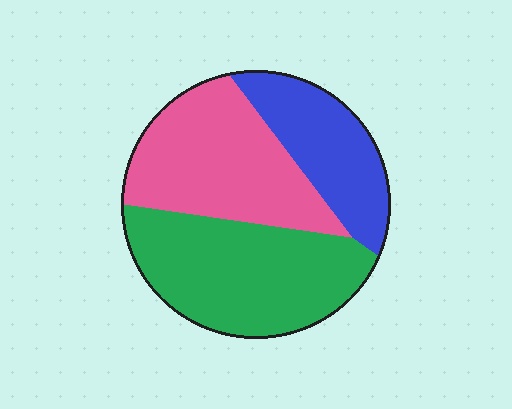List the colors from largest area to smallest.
From largest to smallest: green, pink, blue.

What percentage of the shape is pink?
Pink covers 36% of the shape.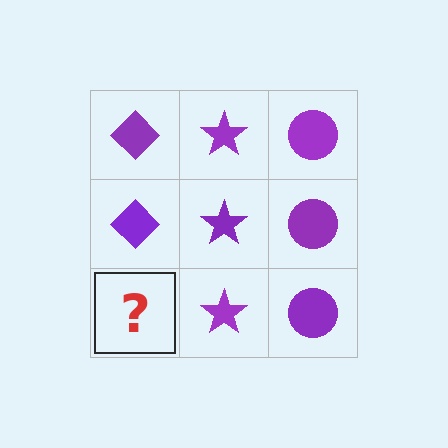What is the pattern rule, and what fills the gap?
The rule is that each column has a consistent shape. The gap should be filled with a purple diamond.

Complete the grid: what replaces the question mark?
The question mark should be replaced with a purple diamond.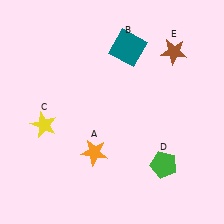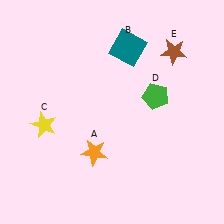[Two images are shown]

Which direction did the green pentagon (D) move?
The green pentagon (D) moved up.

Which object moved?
The green pentagon (D) moved up.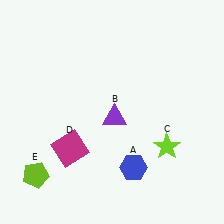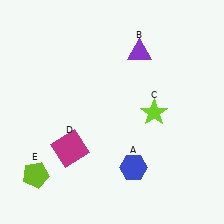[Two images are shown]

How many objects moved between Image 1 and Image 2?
2 objects moved between the two images.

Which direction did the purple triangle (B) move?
The purple triangle (B) moved up.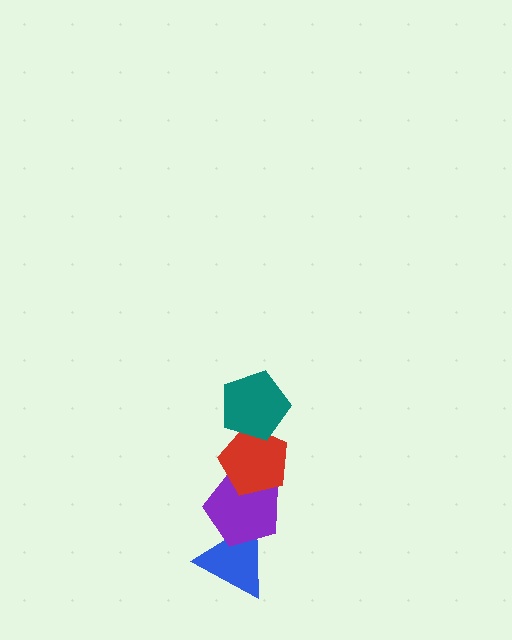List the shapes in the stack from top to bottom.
From top to bottom: the teal pentagon, the red pentagon, the purple pentagon, the blue triangle.